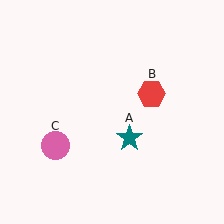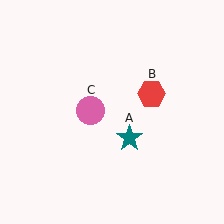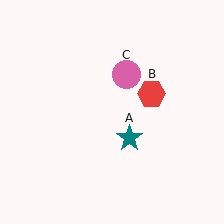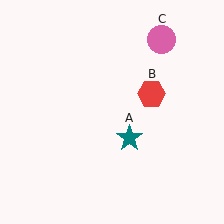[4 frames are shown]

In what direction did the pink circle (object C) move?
The pink circle (object C) moved up and to the right.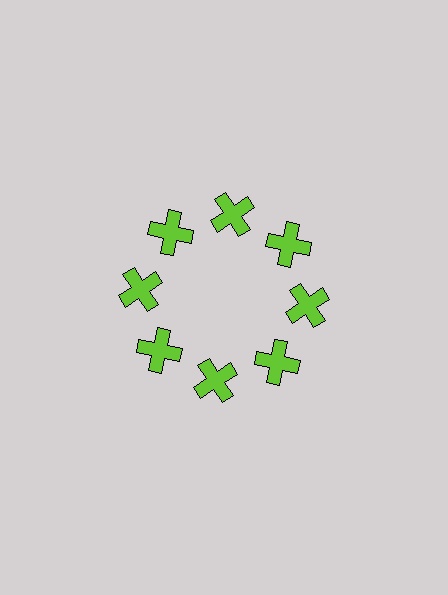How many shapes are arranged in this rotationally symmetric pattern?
There are 8 shapes, arranged in 8 groups of 1.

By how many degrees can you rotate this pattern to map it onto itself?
The pattern maps onto itself every 45 degrees of rotation.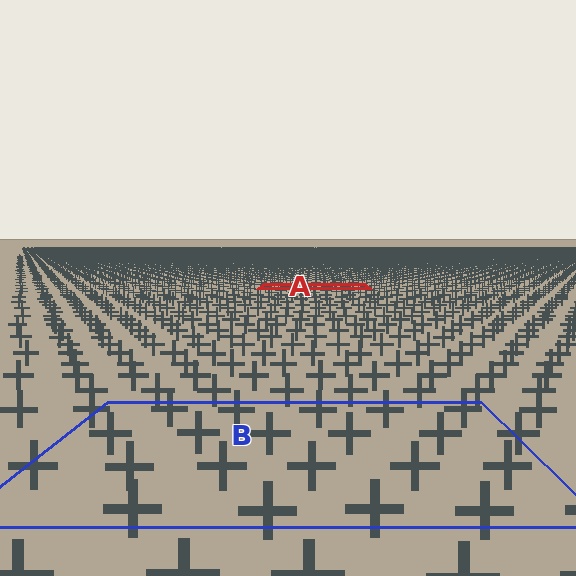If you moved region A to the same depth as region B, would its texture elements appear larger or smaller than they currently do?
They would appear larger. At a closer depth, the same texture elements are projected at a bigger on-screen size.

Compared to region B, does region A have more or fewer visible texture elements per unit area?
Region A has more texture elements per unit area — they are packed more densely because it is farther away.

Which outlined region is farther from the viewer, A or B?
Region A is farther from the viewer — the texture elements inside it appear smaller and more densely packed.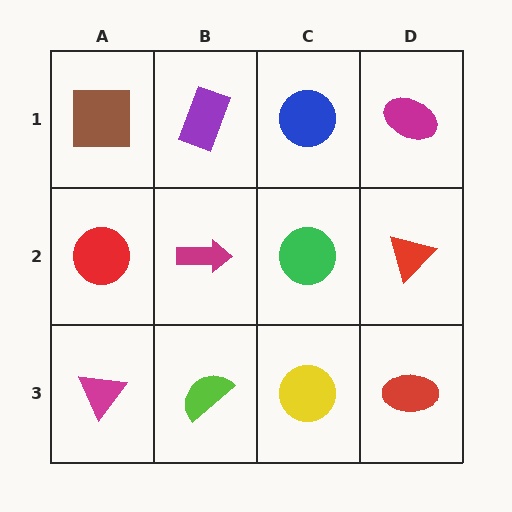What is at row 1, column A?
A brown square.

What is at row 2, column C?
A green circle.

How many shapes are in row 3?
4 shapes.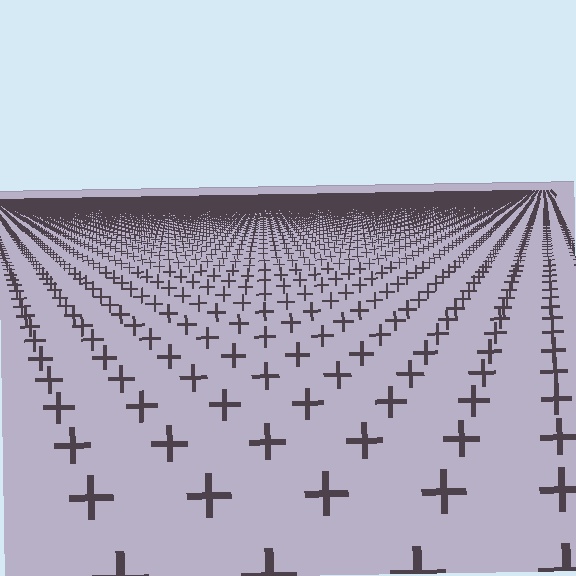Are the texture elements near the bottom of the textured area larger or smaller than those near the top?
Larger. Near the bottom, elements are closer to the viewer and appear at a bigger on-screen size.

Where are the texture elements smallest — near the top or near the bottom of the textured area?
Near the top.